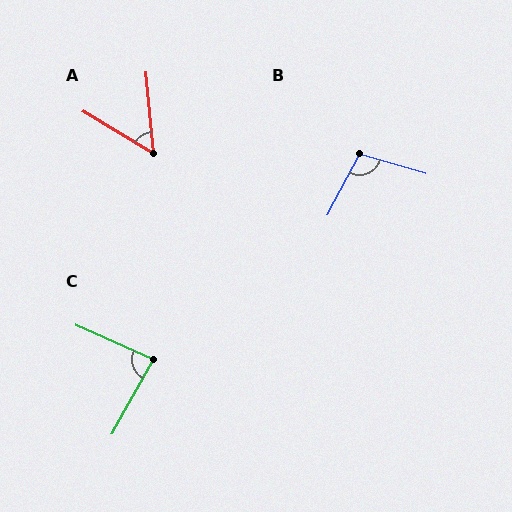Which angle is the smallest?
A, at approximately 54 degrees.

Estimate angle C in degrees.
Approximately 85 degrees.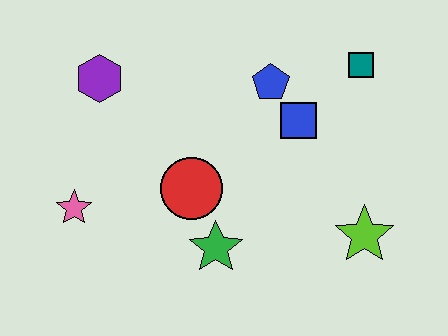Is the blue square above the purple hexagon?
No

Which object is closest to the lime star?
The blue square is closest to the lime star.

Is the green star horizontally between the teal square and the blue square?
No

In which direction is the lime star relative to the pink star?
The lime star is to the right of the pink star.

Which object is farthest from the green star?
The teal square is farthest from the green star.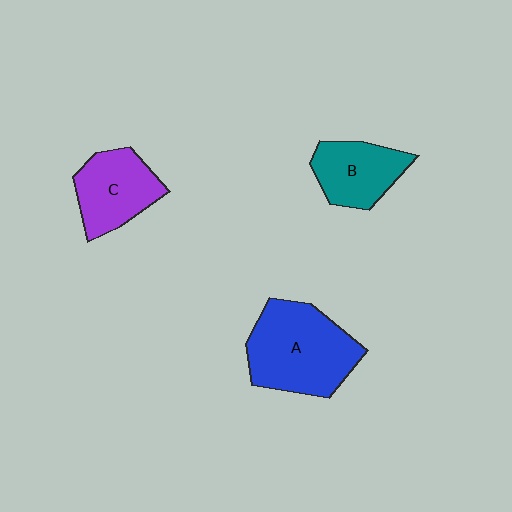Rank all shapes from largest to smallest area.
From largest to smallest: A (blue), C (purple), B (teal).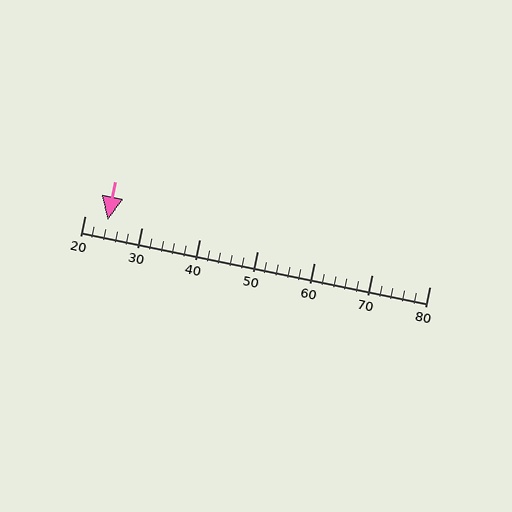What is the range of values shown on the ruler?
The ruler shows values from 20 to 80.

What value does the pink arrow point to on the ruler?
The pink arrow points to approximately 24.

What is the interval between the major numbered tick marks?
The major tick marks are spaced 10 units apart.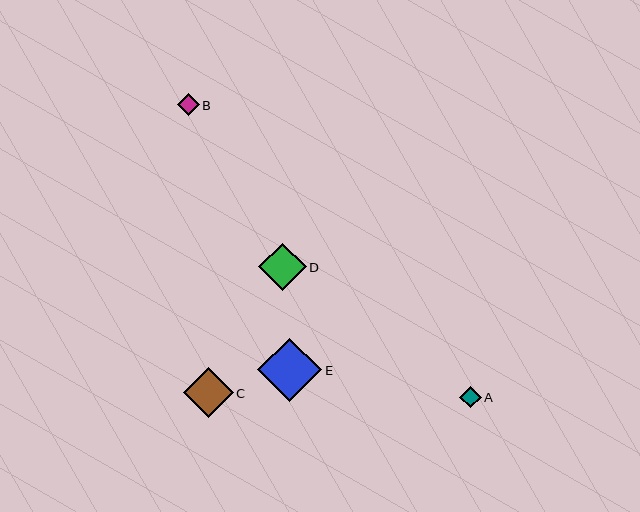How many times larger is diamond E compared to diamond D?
Diamond E is approximately 1.3 times the size of diamond D.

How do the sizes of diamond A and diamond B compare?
Diamond A and diamond B are approximately the same size.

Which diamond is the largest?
Diamond E is the largest with a size of approximately 64 pixels.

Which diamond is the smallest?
Diamond B is the smallest with a size of approximately 21 pixels.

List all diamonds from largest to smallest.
From largest to smallest: E, C, D, A, B.